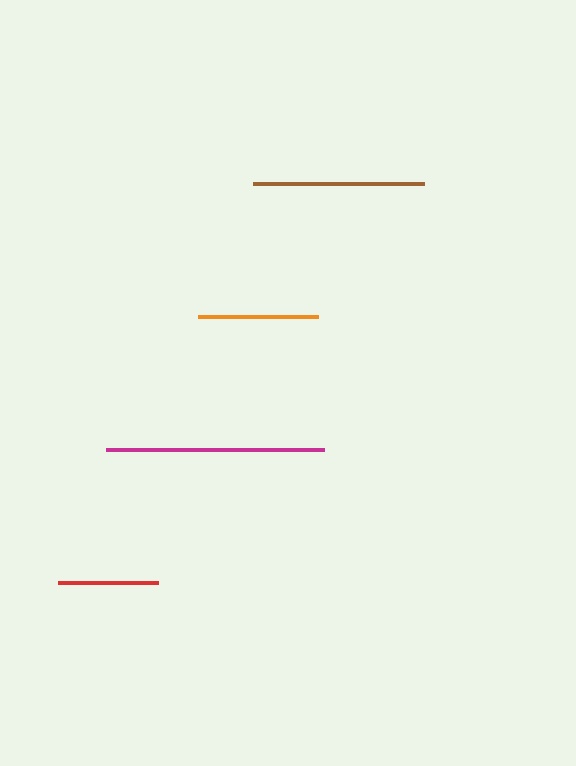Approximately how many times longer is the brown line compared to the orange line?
The brown line is approximately 1.4 times the length of the orange line.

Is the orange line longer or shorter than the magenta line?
The magenta line is longer than the orange line.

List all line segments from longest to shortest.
From longest to shortest: magenta, brown, orange, red.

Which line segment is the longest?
The magenta line is the longest at approximately 218 pixels.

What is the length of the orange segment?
The orange segment is approximately 120 pixels long.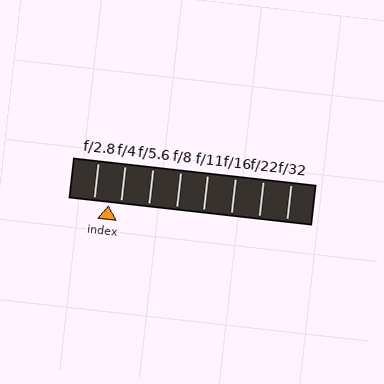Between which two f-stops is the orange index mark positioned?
The index mark is between f/2.8 and f/4.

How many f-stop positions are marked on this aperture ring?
There are 8 f-stop positions marked.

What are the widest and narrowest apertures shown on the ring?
The widest aperture shown is f/2.8 and the narrowest is f/32.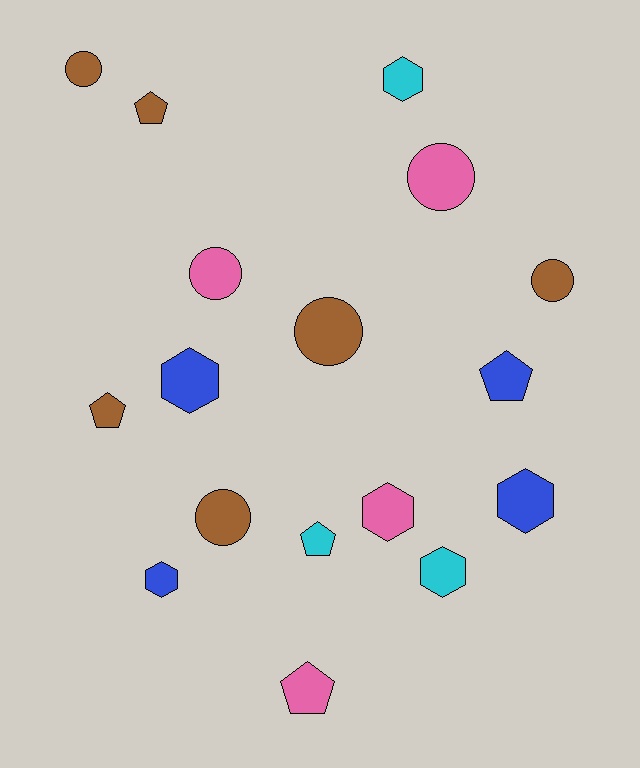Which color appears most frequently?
Brown, with 6 objects.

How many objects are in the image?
There are 17 objects.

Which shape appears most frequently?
Circle, with 6 objects.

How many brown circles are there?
There are 4 brown circles.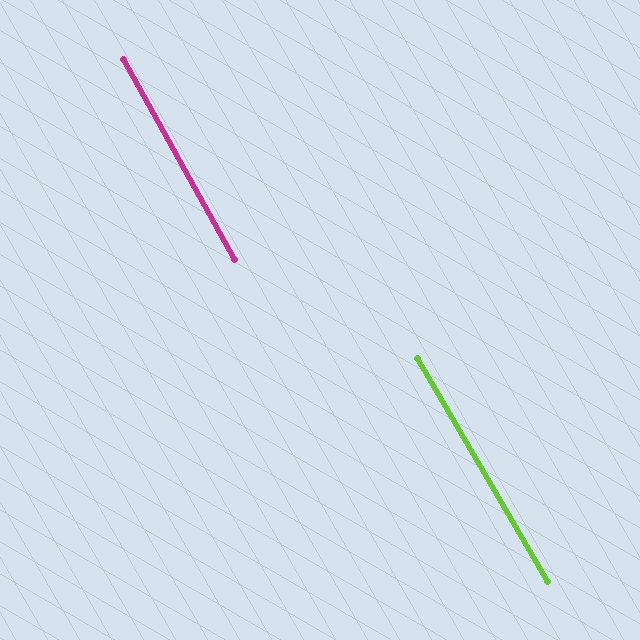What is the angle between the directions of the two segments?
Approximately 1 degree.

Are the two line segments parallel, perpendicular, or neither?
Parallel — their directions differ by only 1.2°.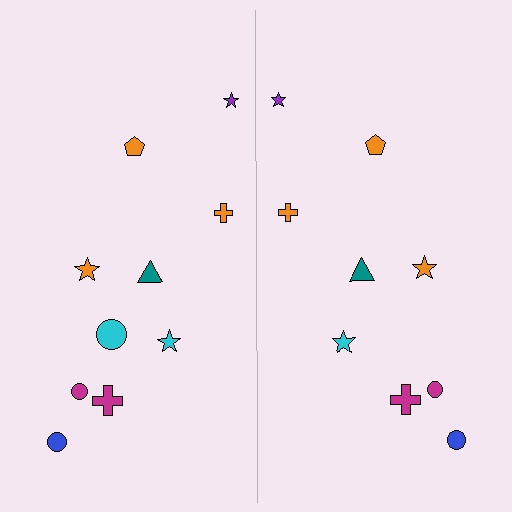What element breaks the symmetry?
A cyan circle is missing from the right side.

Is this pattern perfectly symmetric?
No, the pattern is not perfectly symmetric. A cyan circle is missing from the right side.